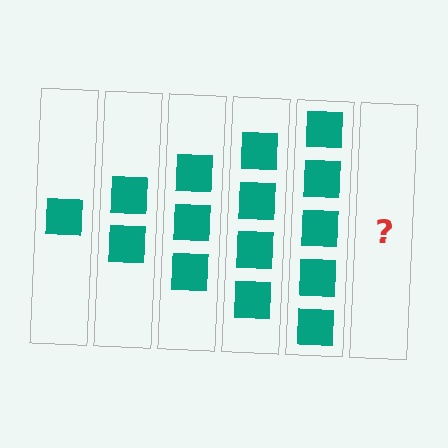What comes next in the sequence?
The next element should be 6 squares.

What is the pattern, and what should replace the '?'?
The pattern is that each step adds one more square. The '?' should be 6 squares.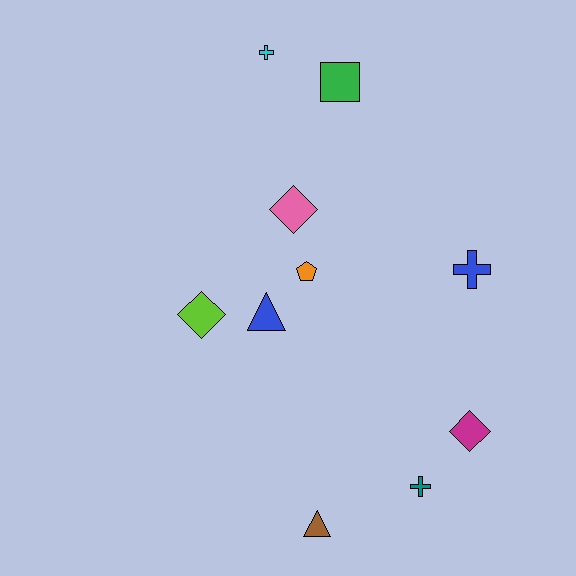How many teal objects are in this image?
There is 1 teal object.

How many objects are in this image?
There are 10 objects.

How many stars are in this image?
There are no stars.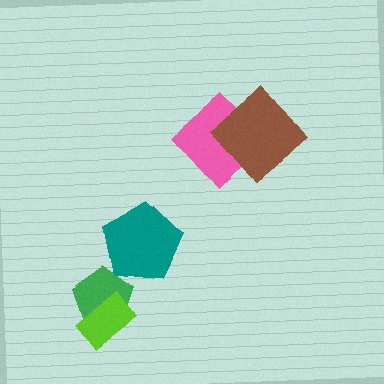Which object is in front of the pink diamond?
The brown diamond is in front of the pink diamond.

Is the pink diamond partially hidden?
Yes, it is partially covered by another shape.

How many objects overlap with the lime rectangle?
1 object overlaps with the lime rectangle.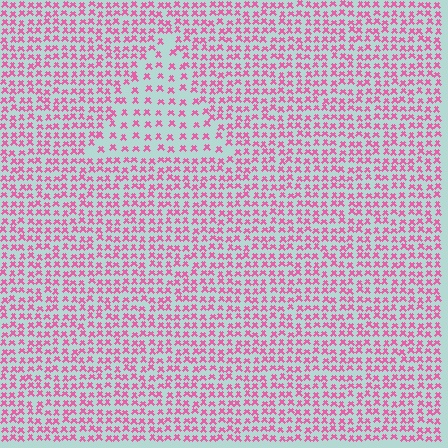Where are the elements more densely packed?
The elements are more densely packed outside the triangle boundary.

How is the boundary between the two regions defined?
The boundary is defined by a change in element density (approximately 1.9x ratio). All elements are the same color, size, and shape.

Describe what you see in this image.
The image contains small pink elements arranged at two different densities. A triangle-shaped region is visible where the elements are less densely packed than the surrounding area.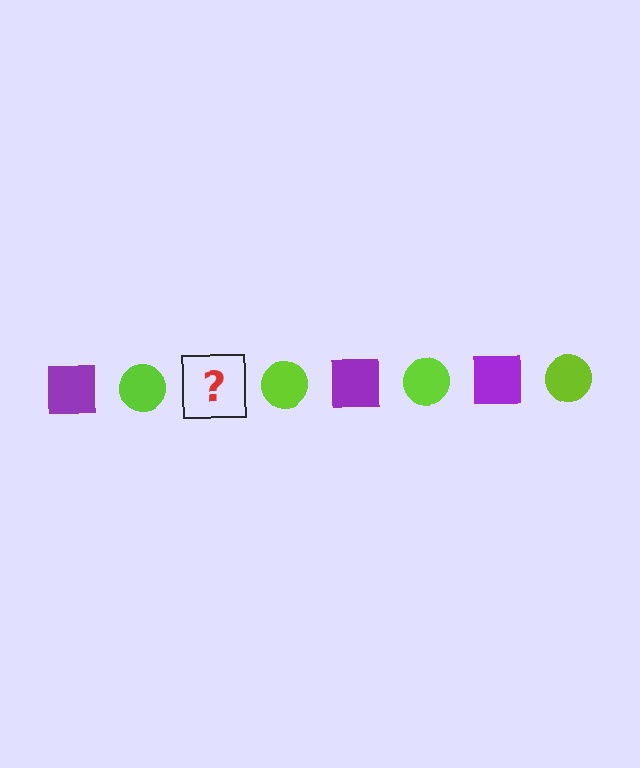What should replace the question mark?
The question mark should be replaced with a purple square.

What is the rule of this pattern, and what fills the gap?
The rule is that the pattern alternates between purple square and lime circle. The gap should be filled with a purple square.